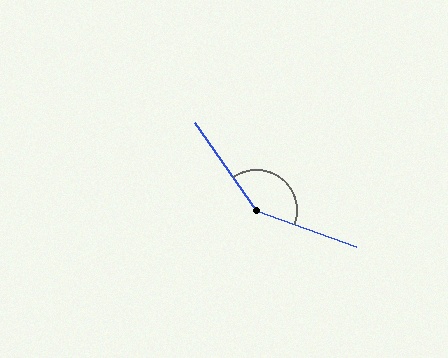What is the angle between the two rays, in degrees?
Approximately 145 degrees.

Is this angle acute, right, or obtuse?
It is obtuse.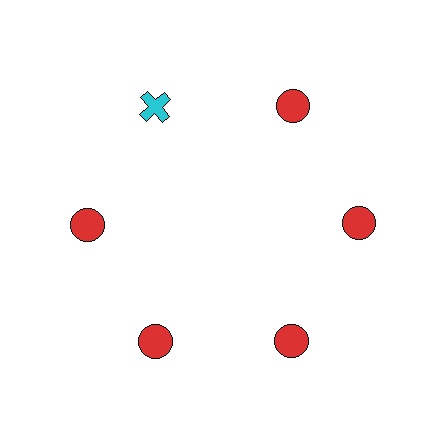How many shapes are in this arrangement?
There are 6 shapes arranged in a ring pattern.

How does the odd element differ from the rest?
It differs in both color (cyan instead of red) and shape (cross instead of circle).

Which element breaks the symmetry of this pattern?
The cyan cross at roughly the 11 o'clock position breaks the symmetry. All other shapes are red circles.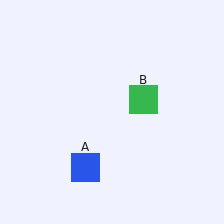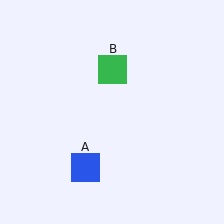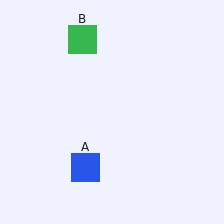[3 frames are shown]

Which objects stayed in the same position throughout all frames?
Blue square (object A) remained stationary.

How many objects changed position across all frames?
1 object changed position: green square (object B).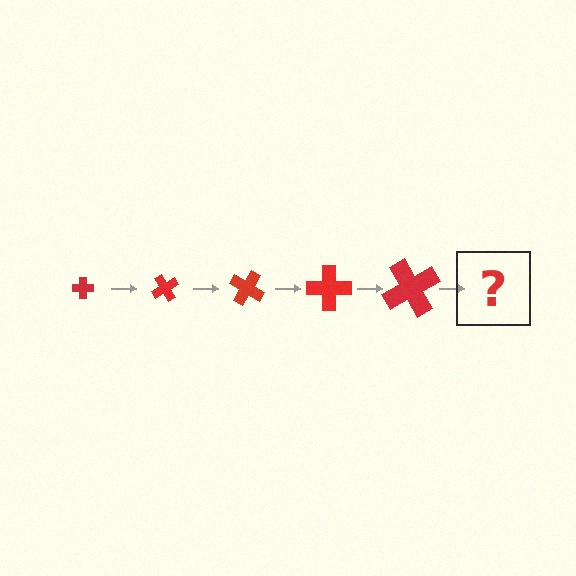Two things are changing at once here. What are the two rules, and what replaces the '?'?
The two rules are that the cross grows larger each step and it rotates 60 degrees each step. The '?' should be a cross, larger than the previous one and rotated 300 degrees from the start.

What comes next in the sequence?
The next element should be a cross, larger than the previous one and rotated 300 degrees from the start.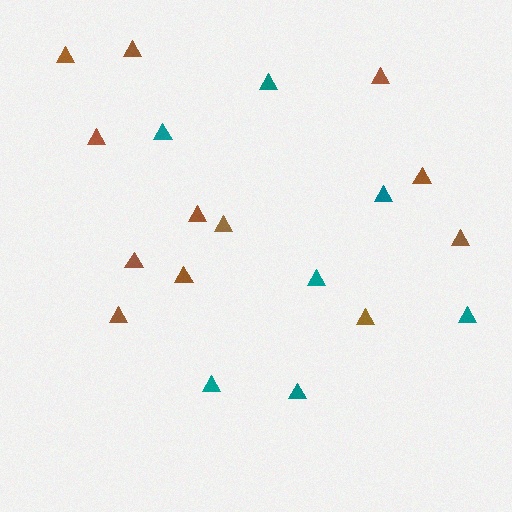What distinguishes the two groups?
There are 2 groups: one group of brown triangles (12) and one group of teal triangles (7).